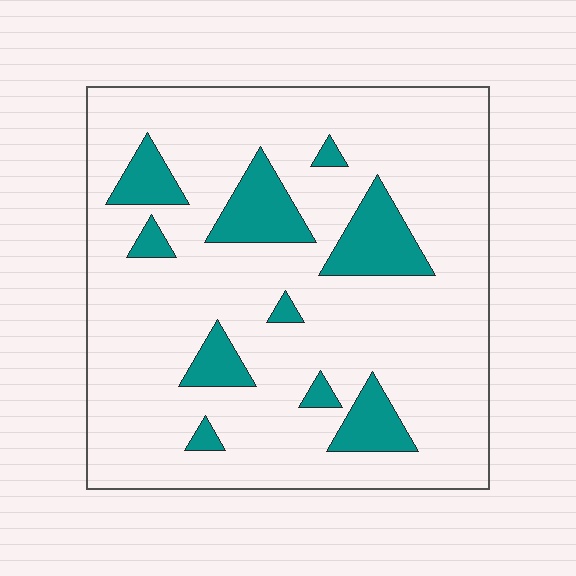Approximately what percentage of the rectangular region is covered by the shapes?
Approximately 15%.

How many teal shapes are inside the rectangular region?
10.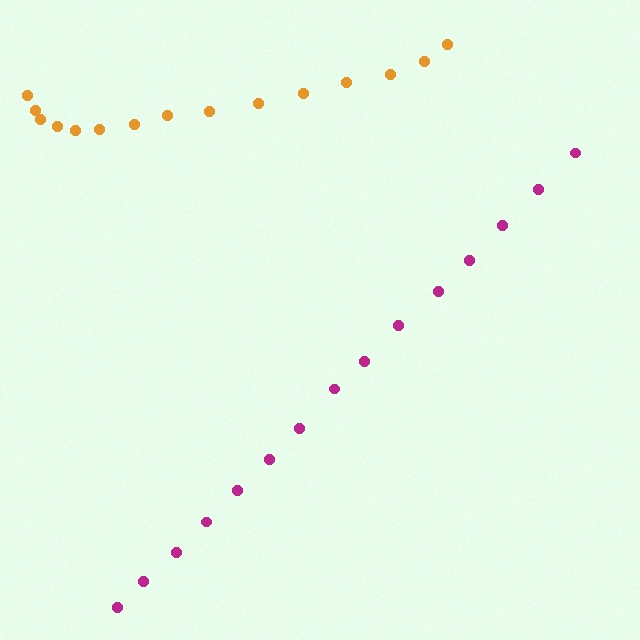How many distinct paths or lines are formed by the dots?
There are 2 distinct paths.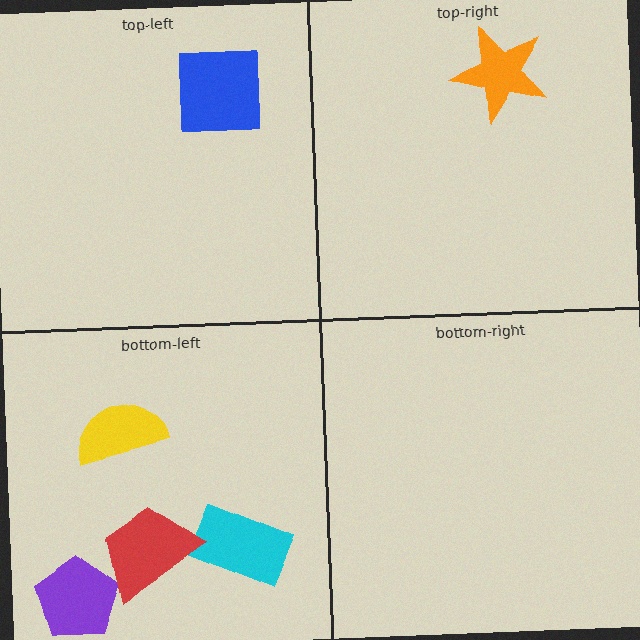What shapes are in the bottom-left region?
The purple pentagon, the cyan rectangle, the red trapezoid, the yellow semicircle.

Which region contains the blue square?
The top-left region.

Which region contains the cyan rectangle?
The bottom-left region.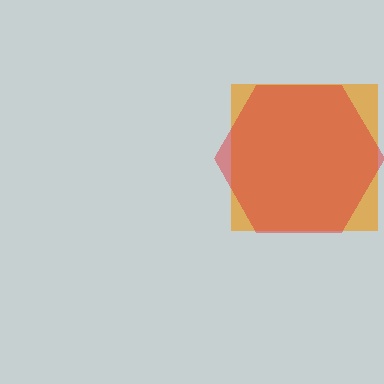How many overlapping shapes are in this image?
There are 2 overlapping shapes in the image.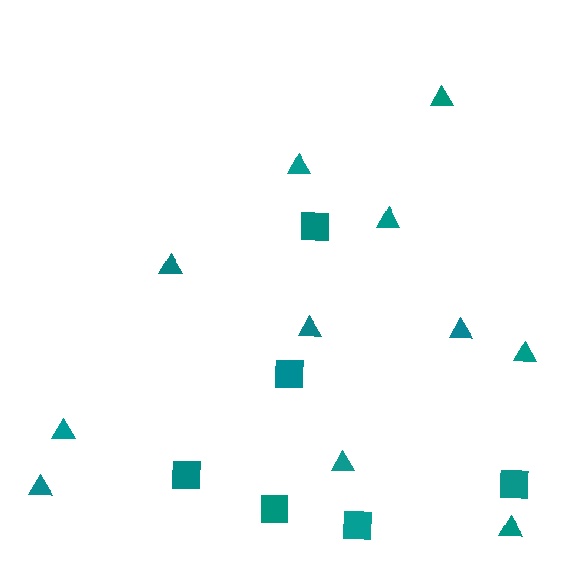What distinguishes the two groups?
There are 2 groups: one group of triangles (11) and one group of squares (6).